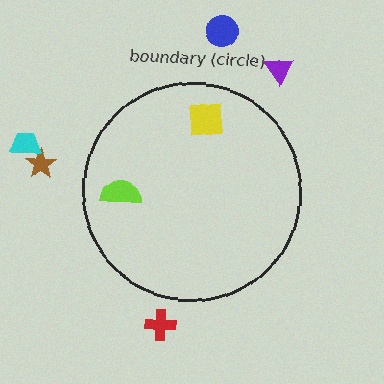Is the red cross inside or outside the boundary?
Outside.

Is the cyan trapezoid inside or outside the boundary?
Outside.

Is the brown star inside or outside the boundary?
Outside.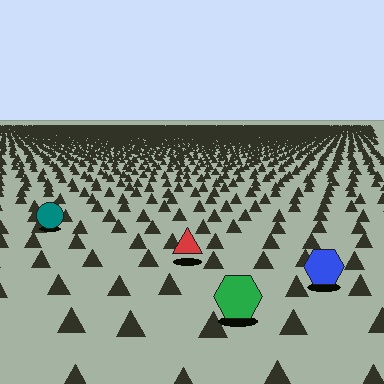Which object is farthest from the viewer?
The teal circle is farthest from the viewer. It appears smaller and the ground texture around it is denser.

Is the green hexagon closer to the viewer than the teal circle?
Yes. The green hexagon is closer — you can tell from the texture gradient: the ground texture is coarser near it.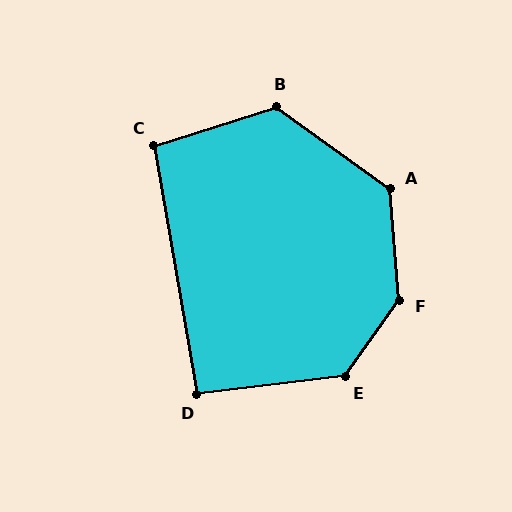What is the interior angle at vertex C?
Approximately 98 degrees (obtuse).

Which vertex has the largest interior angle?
F, at approximately 140 degrees.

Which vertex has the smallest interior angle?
D, at approximately 93 degrees.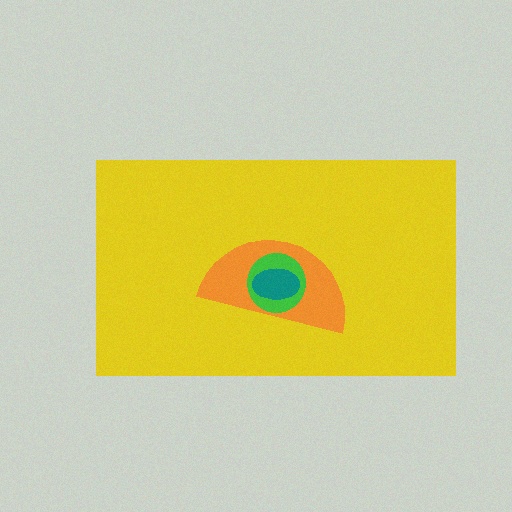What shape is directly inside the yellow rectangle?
The orange semicircle.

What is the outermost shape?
The yellow rectangle.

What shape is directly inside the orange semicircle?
The green circle.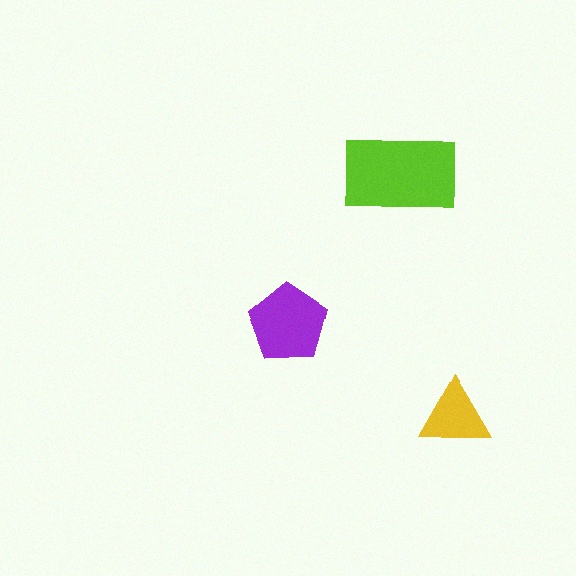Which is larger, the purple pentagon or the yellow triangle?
The purple pentagon.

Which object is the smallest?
The yellow triangle.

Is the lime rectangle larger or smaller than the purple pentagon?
Larger.